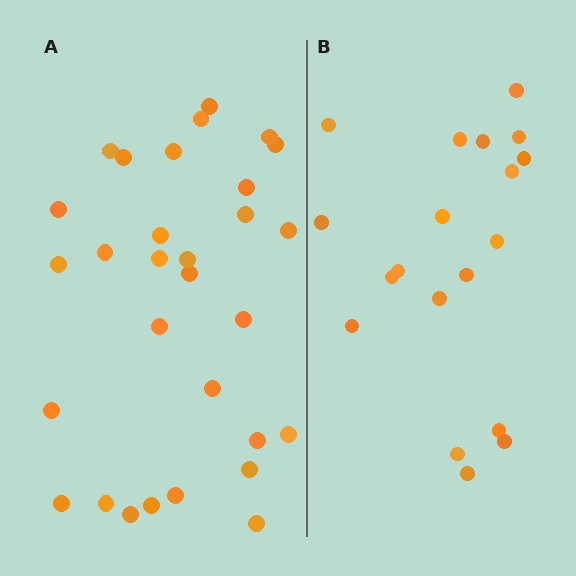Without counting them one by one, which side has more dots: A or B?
Region A (the left region) has more dots.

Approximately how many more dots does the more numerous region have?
Region A has roughly 12 or so more dots than region B.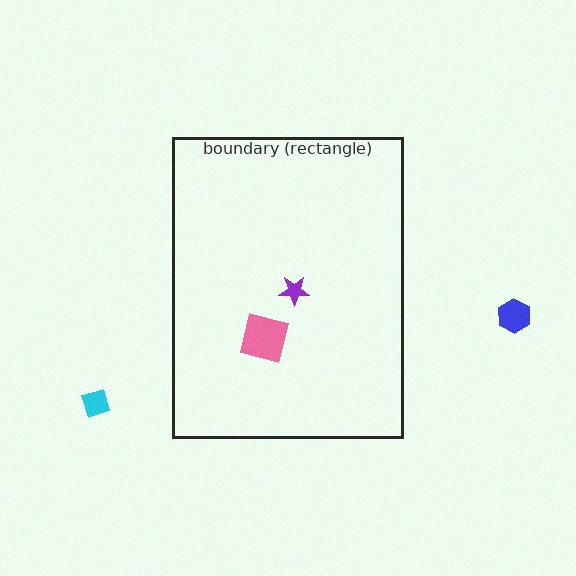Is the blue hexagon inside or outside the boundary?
Outside.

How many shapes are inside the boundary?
2 inside, 2 outside.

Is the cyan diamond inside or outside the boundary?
Outside.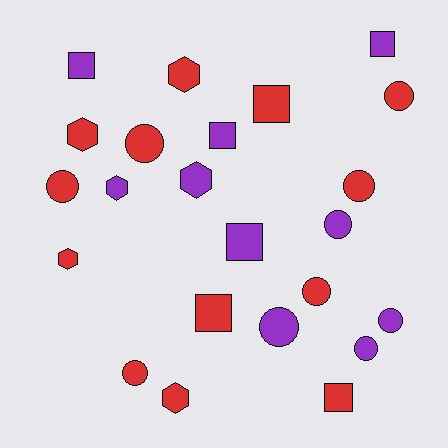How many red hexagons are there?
There are 4 red hexagons.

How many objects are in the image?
There are 23 objects.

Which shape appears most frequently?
Circle, with 10 objects.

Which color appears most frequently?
Red, with 13 objects.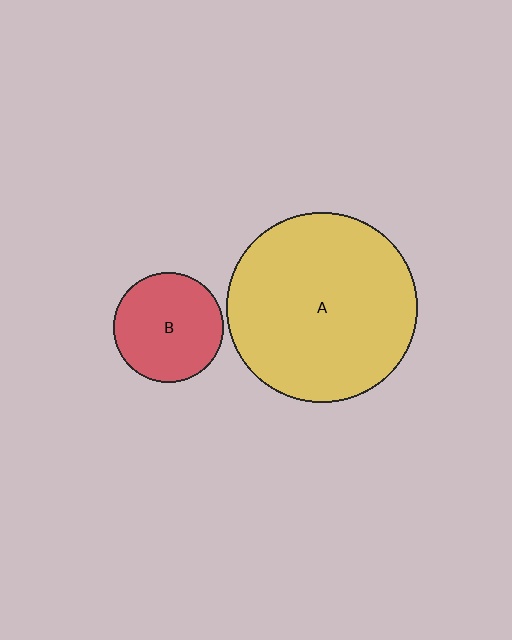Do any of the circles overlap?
No, none of the circles overlap.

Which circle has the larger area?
Circle A (yellow).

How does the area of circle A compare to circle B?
Approximately 3.0 times.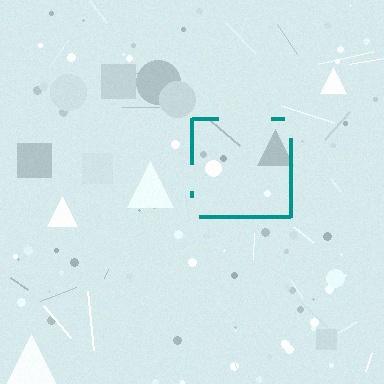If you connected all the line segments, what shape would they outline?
They would outline a square.